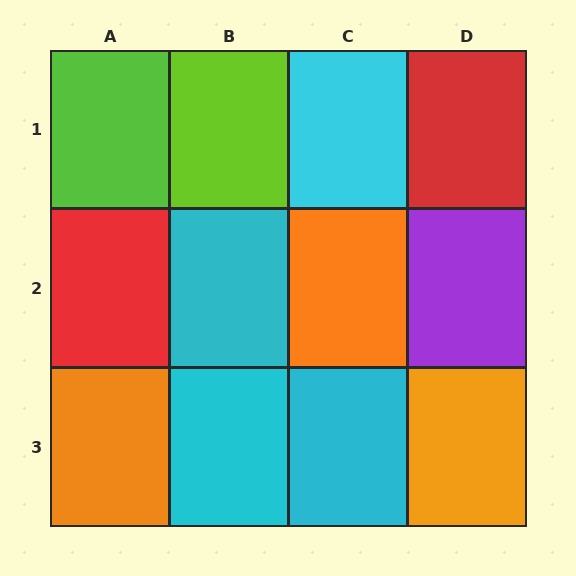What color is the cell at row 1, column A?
Lime.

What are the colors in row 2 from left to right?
Red, cyan, orange, purple.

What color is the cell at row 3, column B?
Cyan.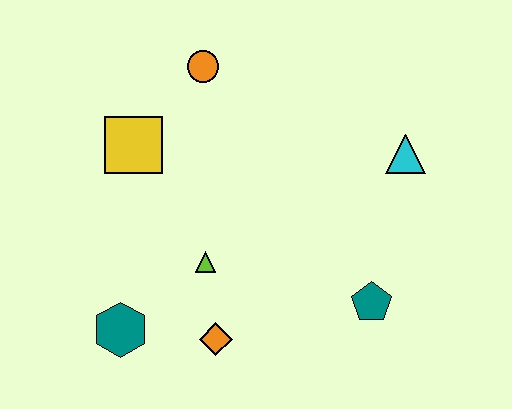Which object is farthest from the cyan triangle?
The teal hexagon is farthest from the cyan triangle.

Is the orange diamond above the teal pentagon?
No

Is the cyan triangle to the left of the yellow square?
No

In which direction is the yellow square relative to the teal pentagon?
The yellow square is to the left of the teal pentagon.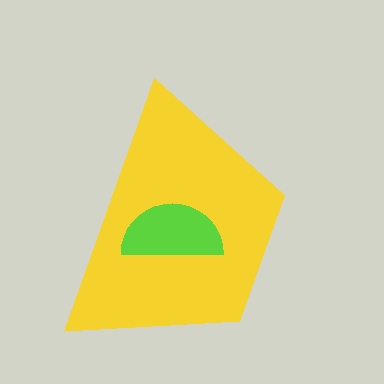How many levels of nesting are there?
2.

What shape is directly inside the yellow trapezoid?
The lime semicircle.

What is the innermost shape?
The lime semicircle.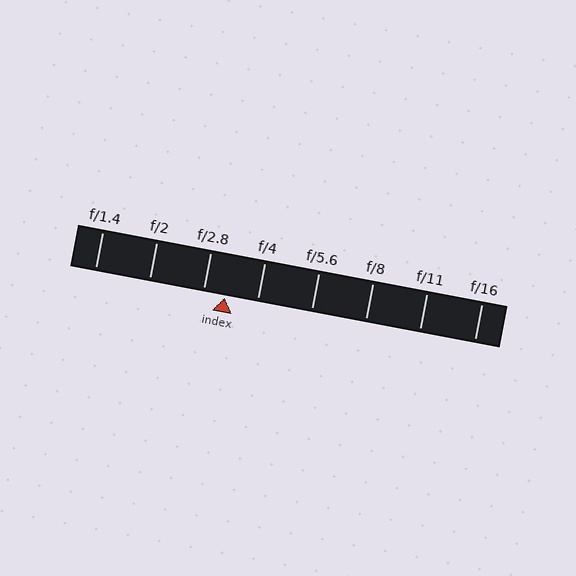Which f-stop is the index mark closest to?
The index mark is closest to f/2.8.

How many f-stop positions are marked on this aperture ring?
There are 8 f-stop positions marked.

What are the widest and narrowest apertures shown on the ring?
The widest aperture shown is f/1.4 and the narrowest is f/16.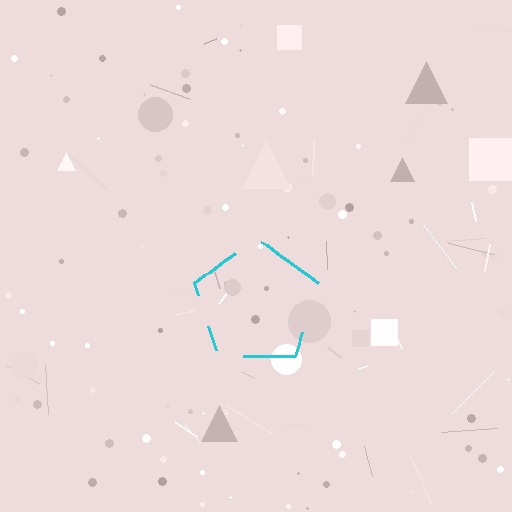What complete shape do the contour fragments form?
The contour fragments form a pentagon.